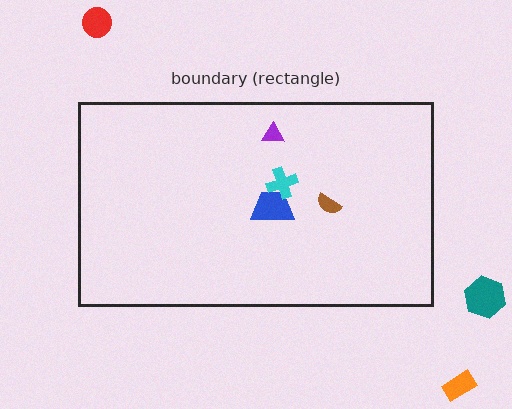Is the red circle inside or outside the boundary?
Outside.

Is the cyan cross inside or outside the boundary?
Inside.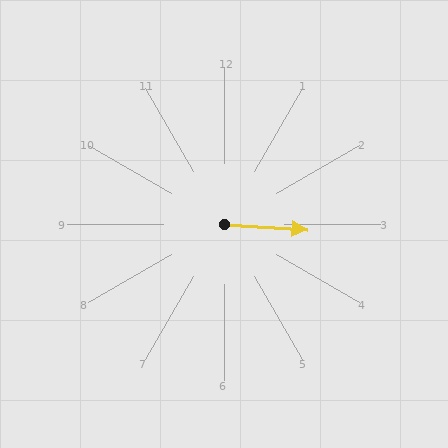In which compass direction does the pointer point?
East.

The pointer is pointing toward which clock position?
Roughly 3 o'clock.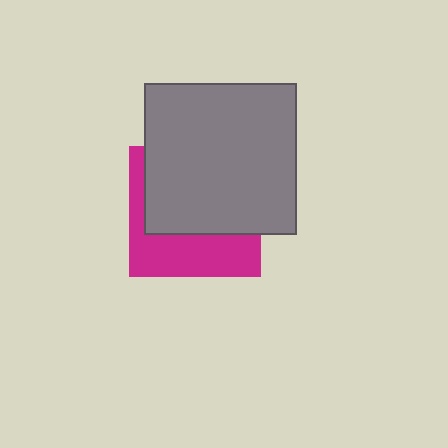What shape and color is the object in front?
The object in front is a gray square.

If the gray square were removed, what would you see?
You would see the complete magenta square.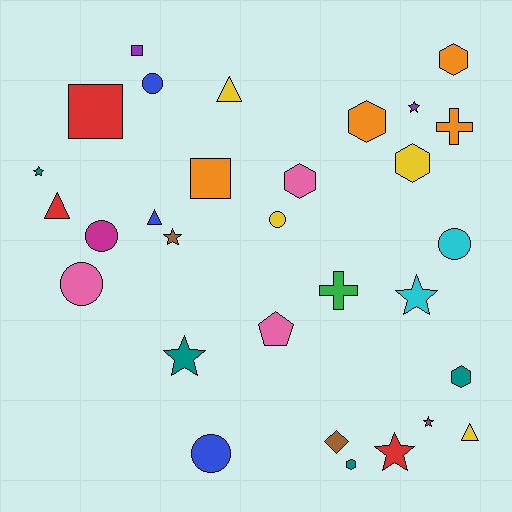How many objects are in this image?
There are 30 objects.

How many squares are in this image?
There are 3 squares.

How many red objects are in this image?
There are 3 red objects.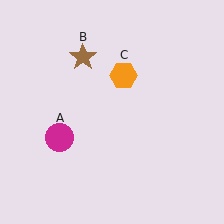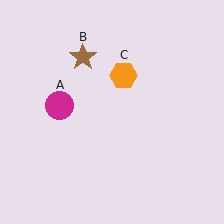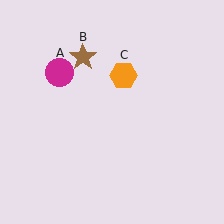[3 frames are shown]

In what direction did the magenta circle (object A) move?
The magenta circle (object A) moved up.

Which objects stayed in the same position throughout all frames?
Brown star (object B) and orange hexagon (object C) remained stationary.